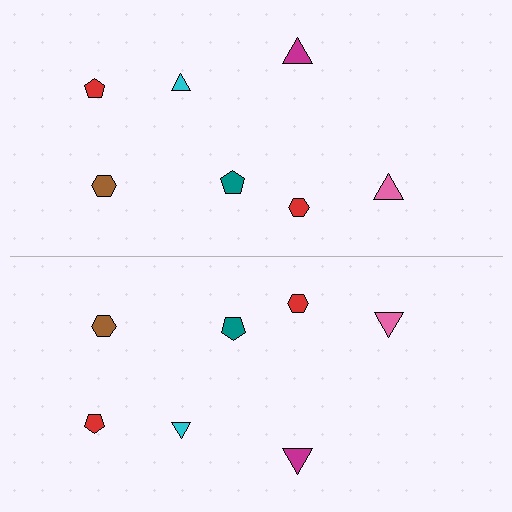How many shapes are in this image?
There are 14 shapes in this image.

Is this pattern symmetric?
Yes, this pattern has bilateral (reflection) symmetry.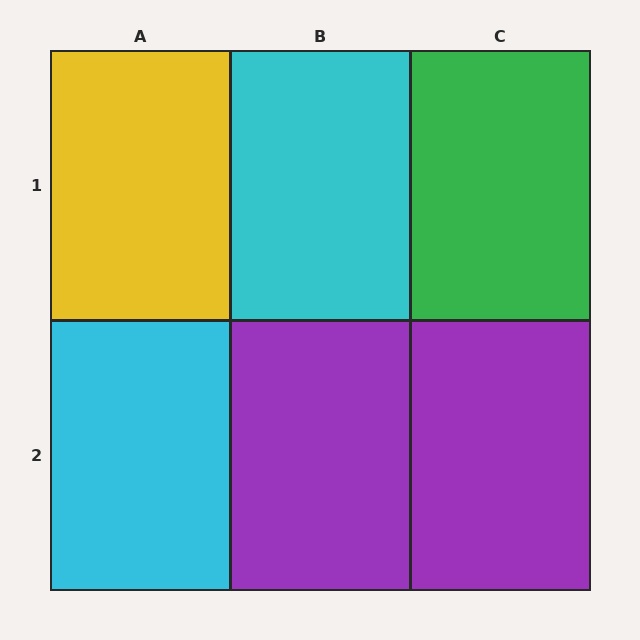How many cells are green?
1 cell is green.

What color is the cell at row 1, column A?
Yellow.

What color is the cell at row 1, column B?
Cyan.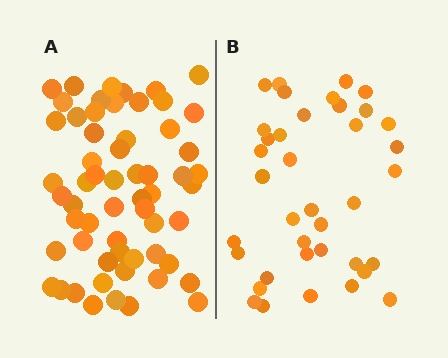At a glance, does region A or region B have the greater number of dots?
Region A (the left region) has more dots.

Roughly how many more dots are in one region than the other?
Region A has approximately 20 more dots than region B.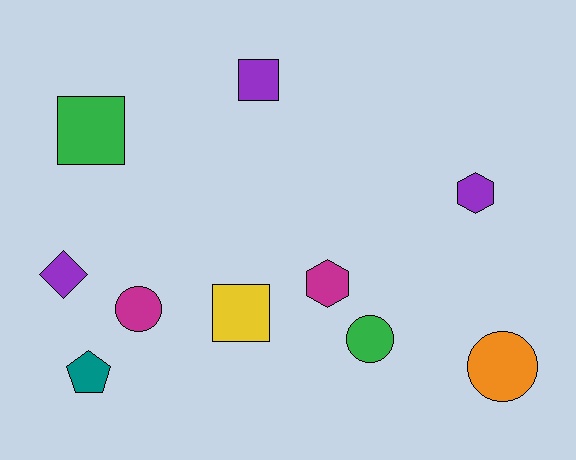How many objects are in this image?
There are 10 objects.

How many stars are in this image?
There are no stars.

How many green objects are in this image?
There are 2 green objects.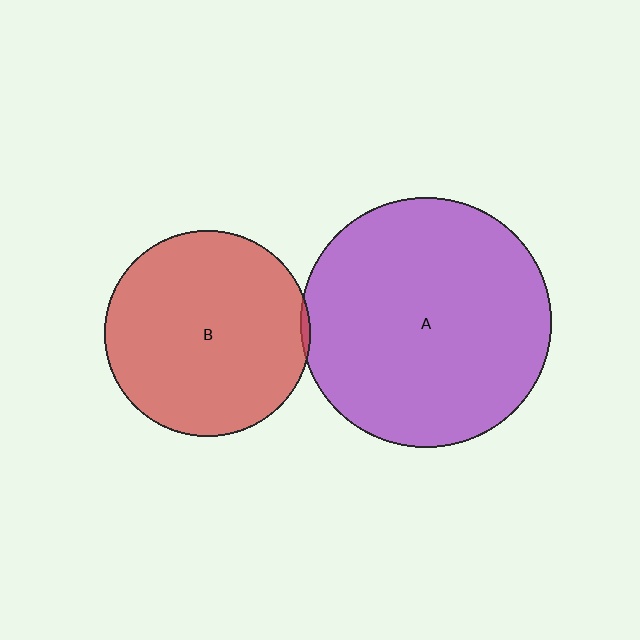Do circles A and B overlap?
Yes.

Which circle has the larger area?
Circle A (purple).